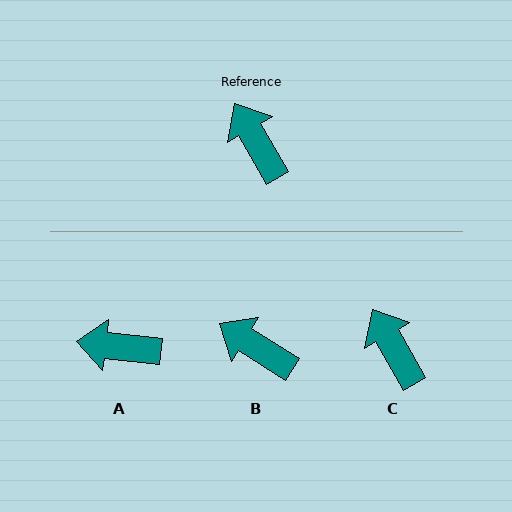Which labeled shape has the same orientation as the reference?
C.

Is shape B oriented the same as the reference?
No, it is off by about 28 degrees.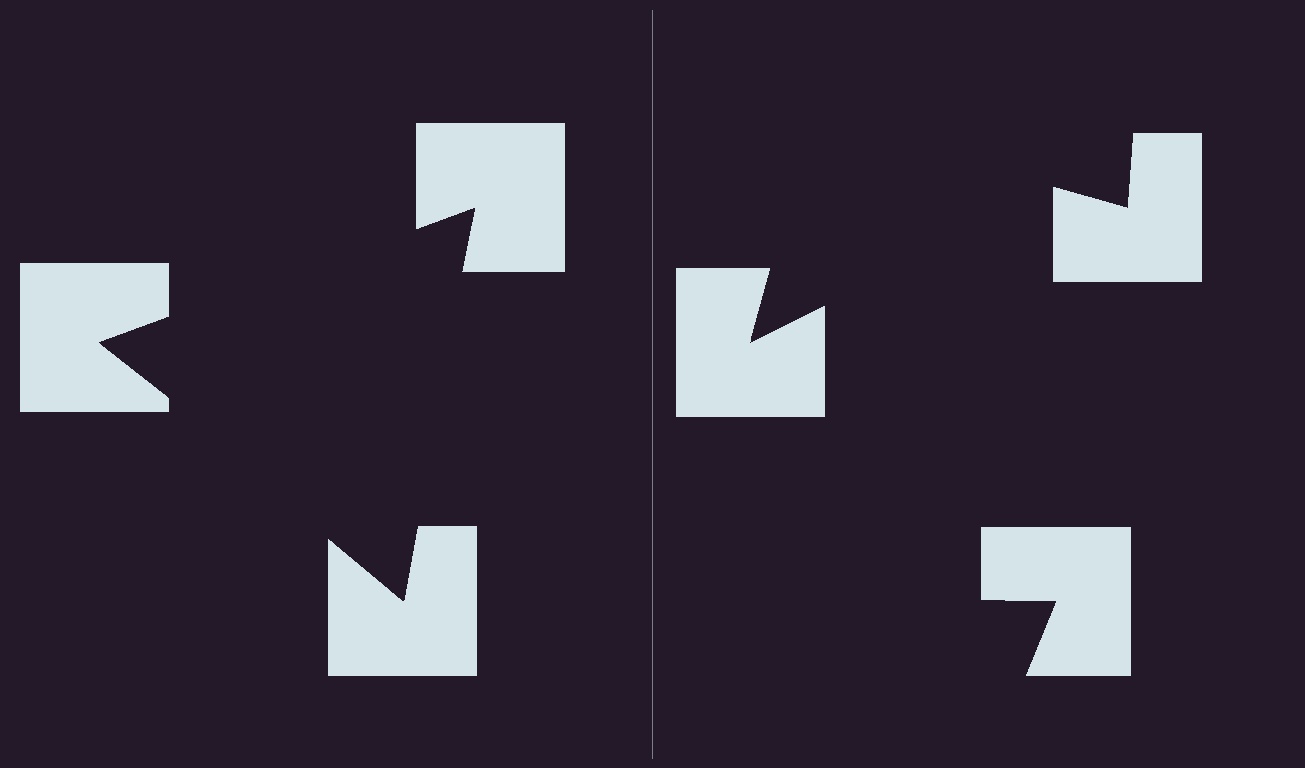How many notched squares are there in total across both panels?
6 — 3 on each side.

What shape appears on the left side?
An illusory triangle.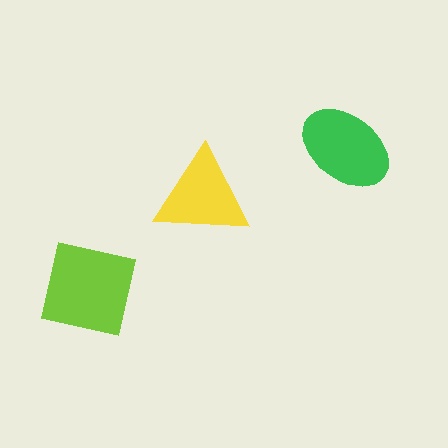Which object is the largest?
The lime square.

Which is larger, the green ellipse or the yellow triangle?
The green ellipse.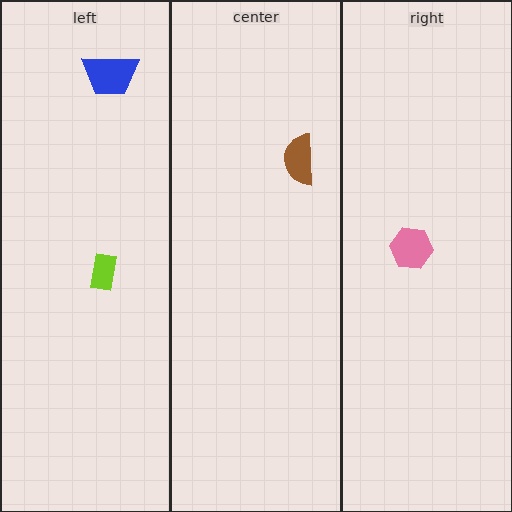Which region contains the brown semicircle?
The center region.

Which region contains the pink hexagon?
The right region.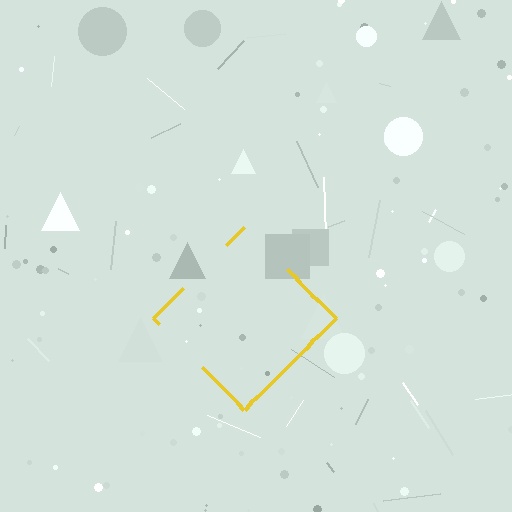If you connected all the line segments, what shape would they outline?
They would outline a diamond.